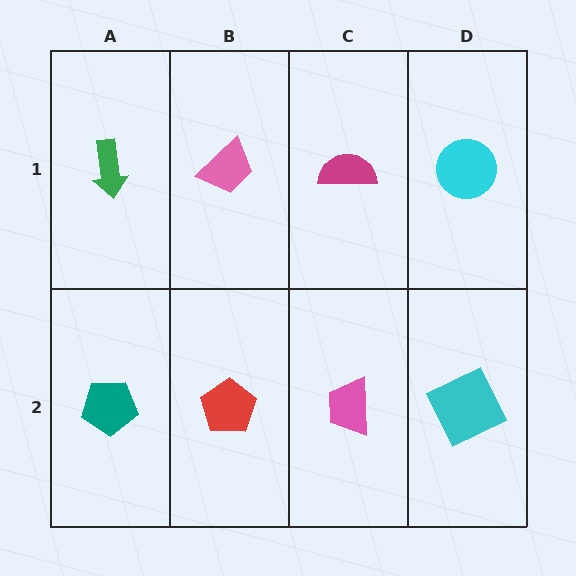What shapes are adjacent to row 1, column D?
A cyan square (row 2, column D), a magenta semicircle (row 1, column C).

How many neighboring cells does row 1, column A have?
2.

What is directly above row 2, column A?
A green arrow.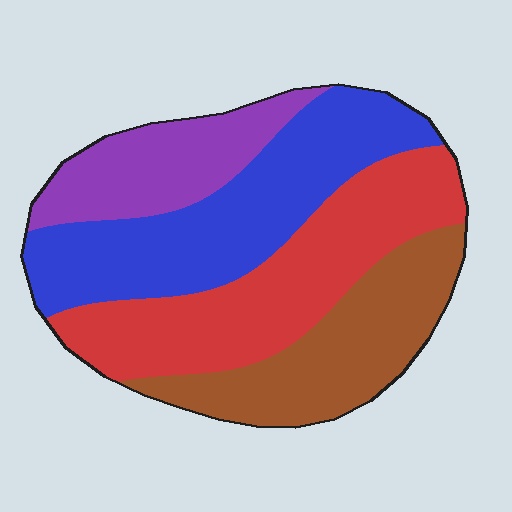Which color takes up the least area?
Purple, at roughly 15%.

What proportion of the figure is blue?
Blue covers roughly 30% of the figure.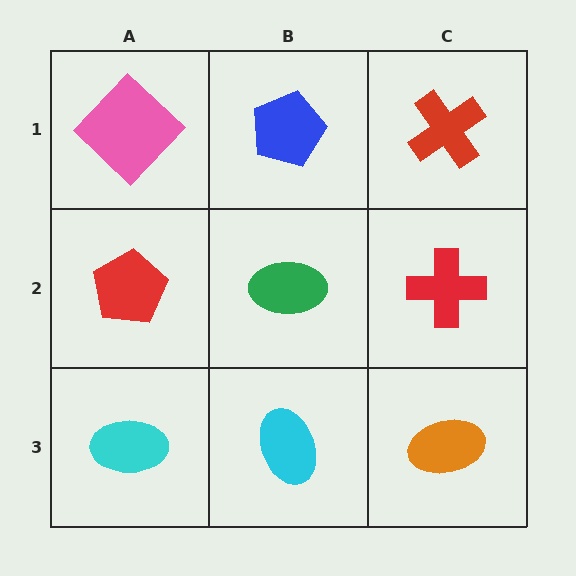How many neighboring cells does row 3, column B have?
3.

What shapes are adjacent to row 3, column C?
A red cross (row 2, column C), a cyan ellipse (row 3, column B).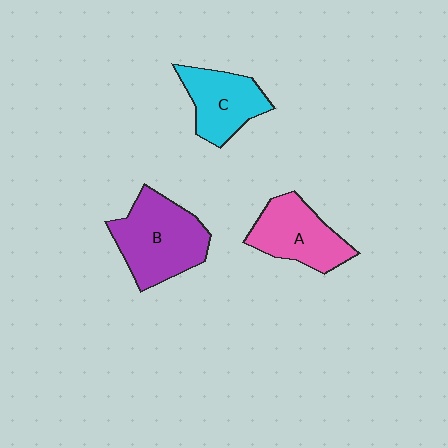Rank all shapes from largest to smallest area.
From largest to smallest: B (purple), A (pink), C (cyan).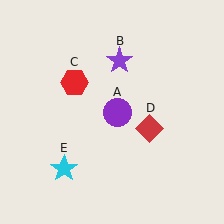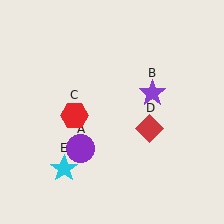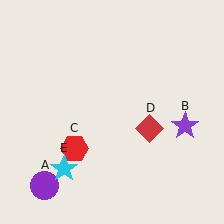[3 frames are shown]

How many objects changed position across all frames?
3 objects changed position: purple circle (object A), purple star (object B), red hexagon (object C).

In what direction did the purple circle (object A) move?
The purple circle (object A) moved down and to the left.